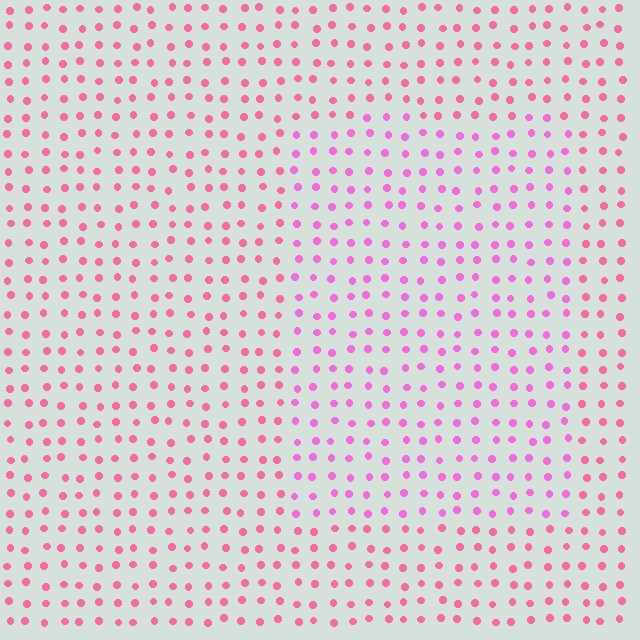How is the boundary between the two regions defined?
The boundary is defined purely by a slight shift in hue (about 25 degrees). Spacing, size, and orientation are identical on both sides.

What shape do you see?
I see a rectangle.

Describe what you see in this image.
The image is filled with small pink elements in a uniform arrangement. A rectangle-shaped region is visible where the elements are tinted to a slightly different hue, forming a subtle color boundary.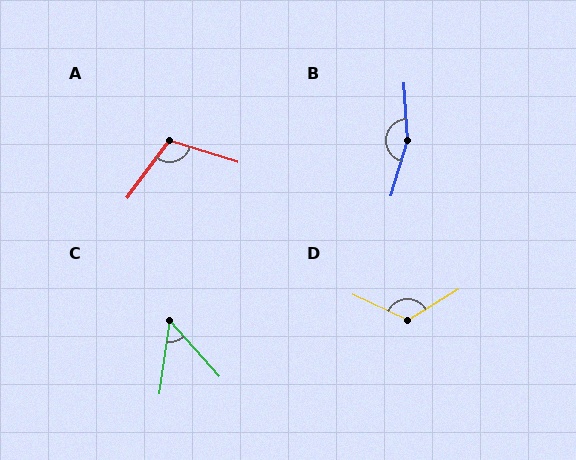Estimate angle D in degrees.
Approximately 123 degrees.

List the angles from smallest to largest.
C (50°), A (109°), D (123°), B (159°).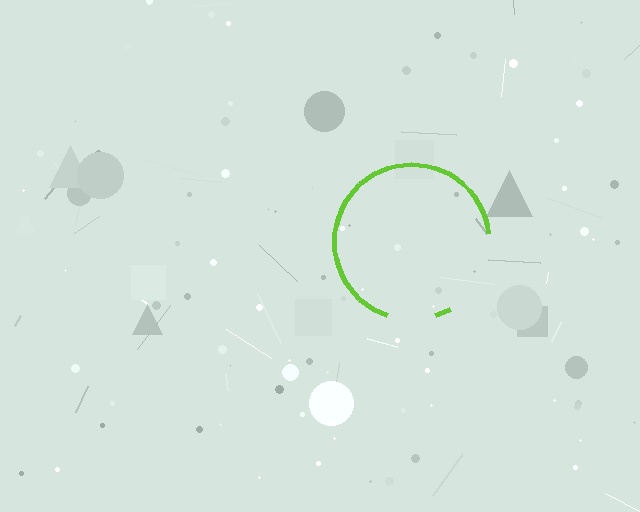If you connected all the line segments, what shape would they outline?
They would outline a circle.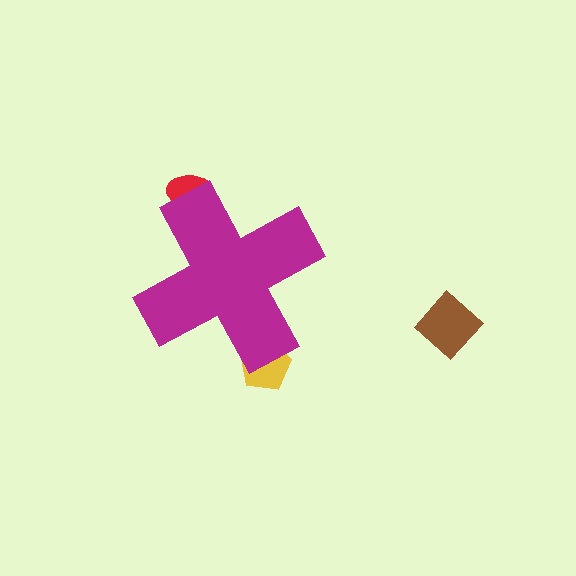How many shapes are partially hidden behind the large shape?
2 shapes are partially hidden.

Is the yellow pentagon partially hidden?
Yes, the yellow pentagon is partially hidden behind the magenta cross.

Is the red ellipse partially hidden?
Yes, the red ellipse is partially hidden behind the magenta cross.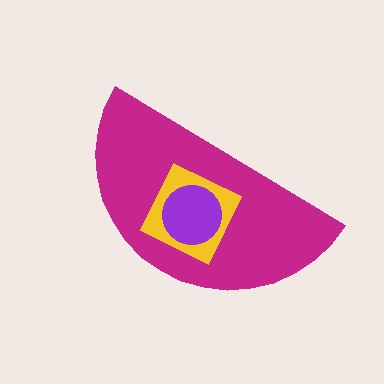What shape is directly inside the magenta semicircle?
The yellow square.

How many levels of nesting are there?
3.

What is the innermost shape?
The purple circle.